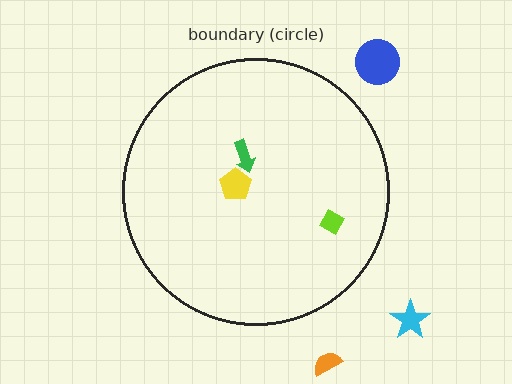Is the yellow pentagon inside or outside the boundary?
Inside.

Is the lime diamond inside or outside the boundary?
Inside.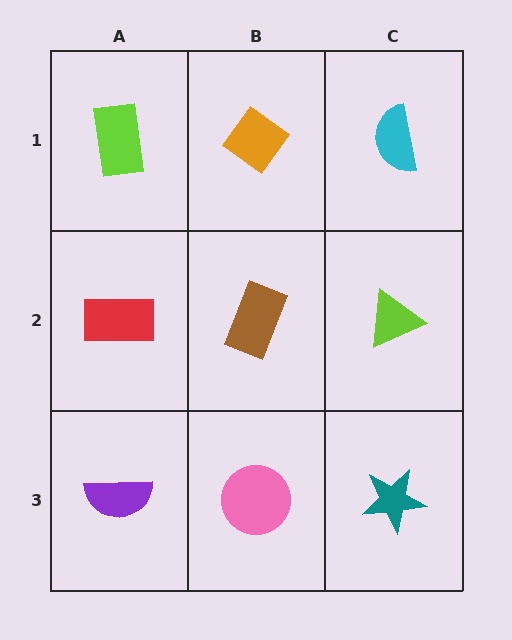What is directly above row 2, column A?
A lime rectangle.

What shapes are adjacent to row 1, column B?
A brown rectangle (row 2, column B), a lime rectangle (row 1, column A), a cyan semicircle (row 1, column C).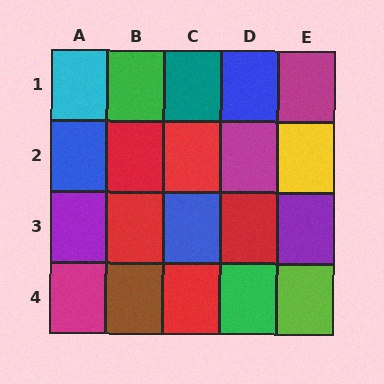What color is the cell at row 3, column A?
Purple.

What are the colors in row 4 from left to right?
Magenta, brown, red, green, lime.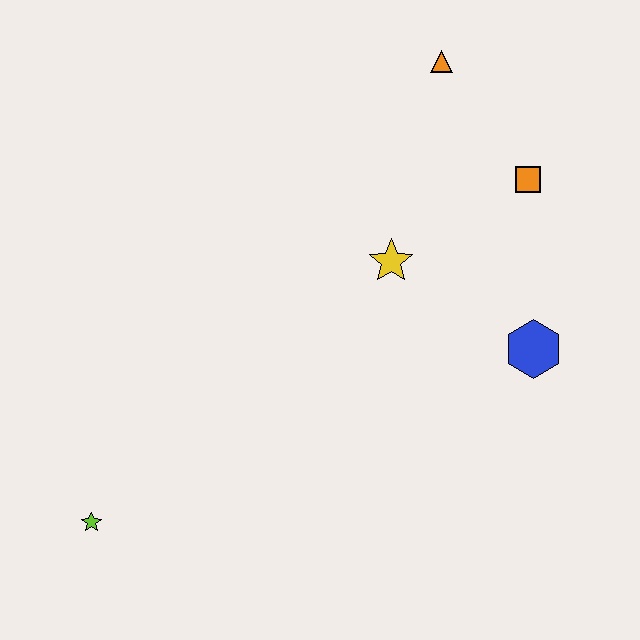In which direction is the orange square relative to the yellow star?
The orange square is to the right of the yellow star.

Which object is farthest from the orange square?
The lime star is farthest from the orange square.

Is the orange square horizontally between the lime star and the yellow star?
No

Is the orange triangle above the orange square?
Yes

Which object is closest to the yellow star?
The orange square is closest to the yellow star.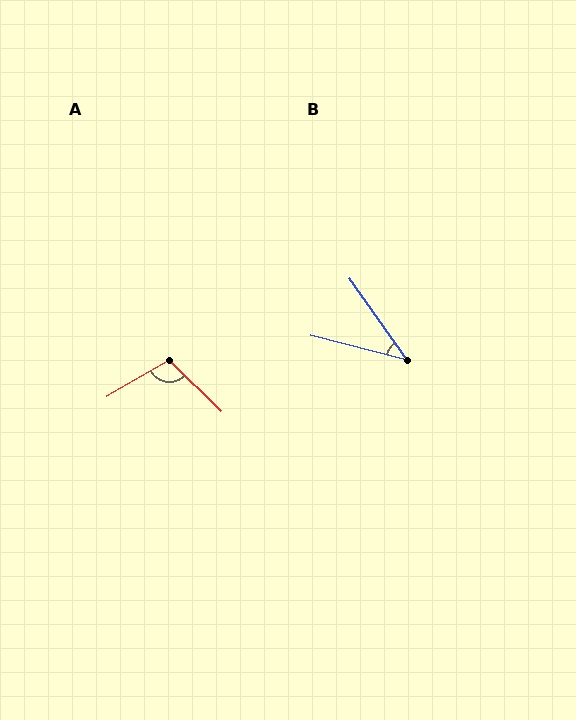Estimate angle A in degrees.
Approximately 105 degrees.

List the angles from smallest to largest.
B (41°), A (105°).